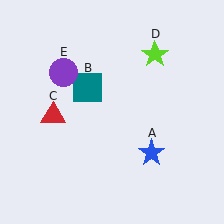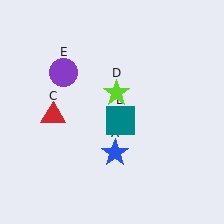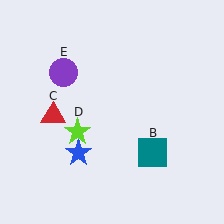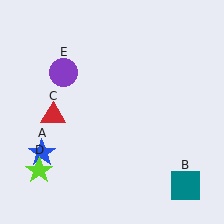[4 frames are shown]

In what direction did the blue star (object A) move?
The blue star (object A) moved left.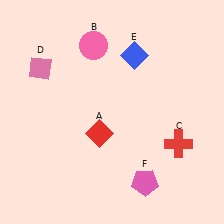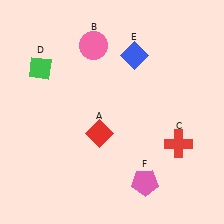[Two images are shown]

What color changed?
The diamond (D) changed from pink in Image 1 to green in Image 2.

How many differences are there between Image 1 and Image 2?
There is 1 difference between the two images.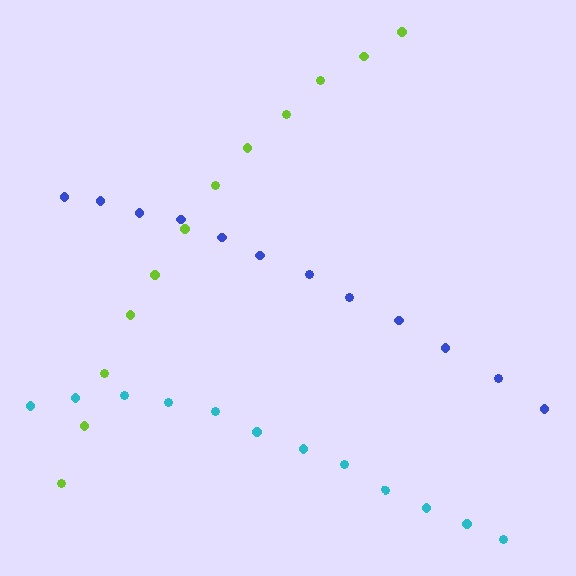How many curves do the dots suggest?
There are 3 distinct paths.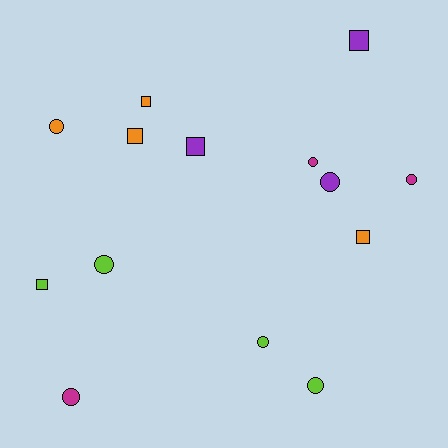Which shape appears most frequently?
Circle, with 8 objects.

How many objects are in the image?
There are 14 objects.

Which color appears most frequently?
Lime, with 4 objects.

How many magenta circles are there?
There are 3 magenta circles.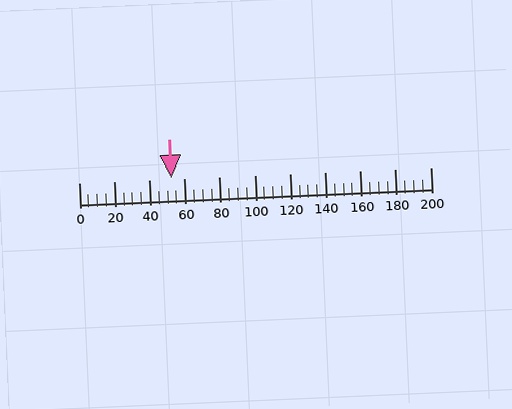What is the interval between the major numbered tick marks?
The major tick marks are spaced 20 units apart.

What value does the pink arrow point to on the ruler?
The pink arrow points to approximately 52.